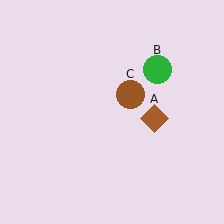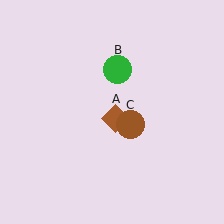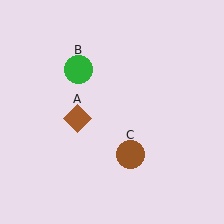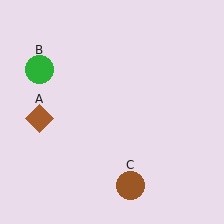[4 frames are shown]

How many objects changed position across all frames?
3 objects changed position: brown diamond (object A), green circle (object B), brown circle (object C).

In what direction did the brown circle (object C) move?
The brown circle (object C) moved down.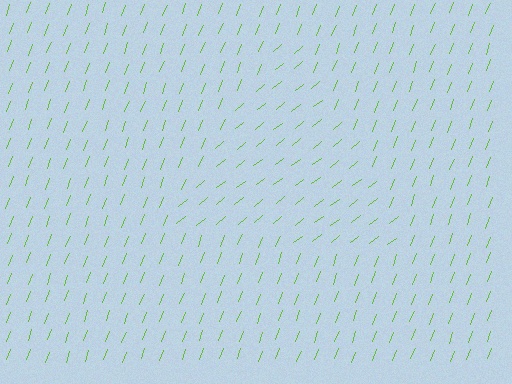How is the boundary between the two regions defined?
The boundary is defined purely by a change in line orientation (approximately 31 degrees difference). All lines are the same color and thickness.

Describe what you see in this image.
The image is filled with small lime line segments. A triangle region in the image has lines oriented differently from the surrounding lines, creating a visible texture boundary.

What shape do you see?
I see a triangle.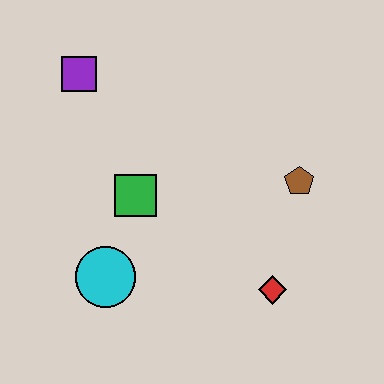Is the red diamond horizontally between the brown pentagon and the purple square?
Yes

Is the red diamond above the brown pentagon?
No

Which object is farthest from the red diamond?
The purple square is farthest from the red diamond.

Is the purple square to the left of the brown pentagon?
Yes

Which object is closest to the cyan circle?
The green square is closest to the cyan circle.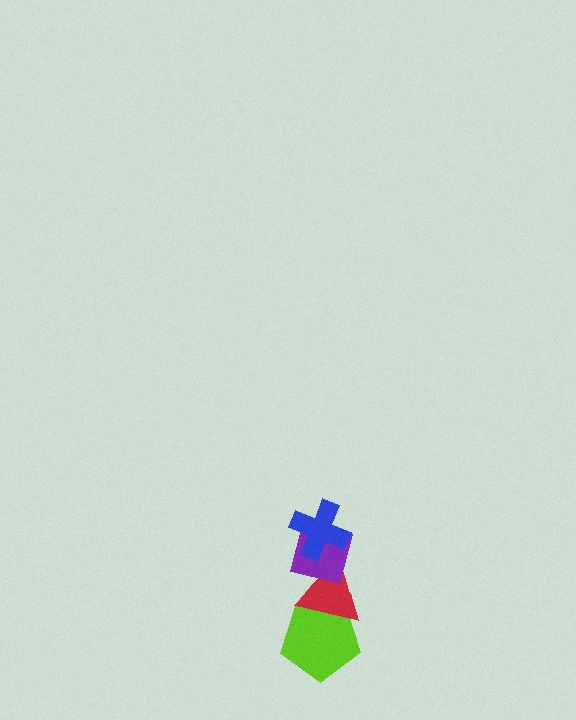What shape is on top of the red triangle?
The purple square is on top of the red triangle.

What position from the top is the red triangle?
The red triangle is 3rd from the top.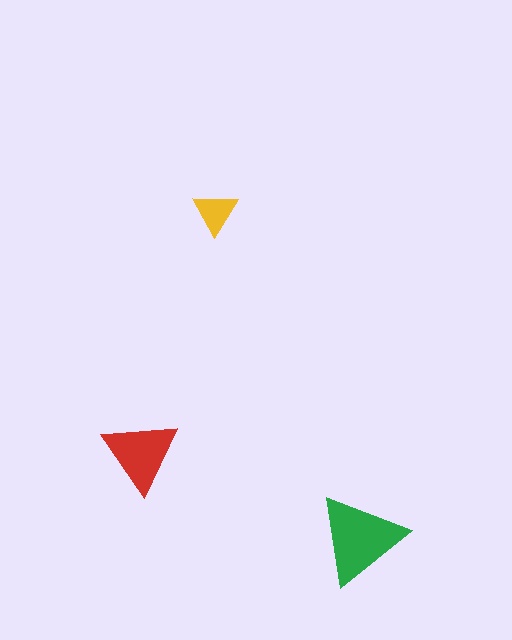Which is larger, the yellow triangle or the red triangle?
The red one.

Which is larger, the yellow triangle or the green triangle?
The green one.